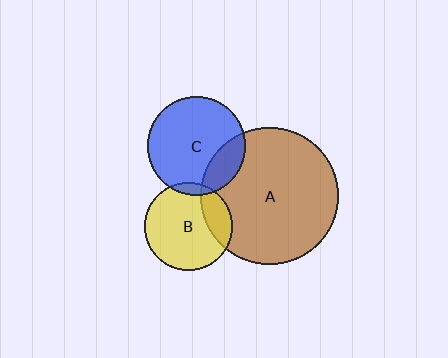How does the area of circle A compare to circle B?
Approximately 2.4 times.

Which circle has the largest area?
Circle A (brown).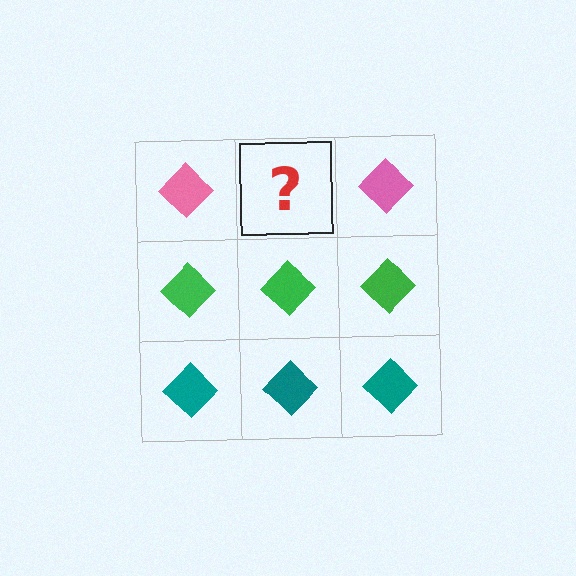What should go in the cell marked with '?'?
The missing cell should contain a pink diamond.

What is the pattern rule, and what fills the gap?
The rule is that each row has a consistent color. The gap should be filled with a pink diamond.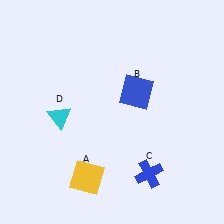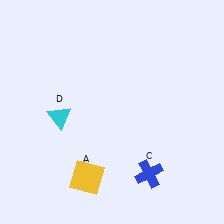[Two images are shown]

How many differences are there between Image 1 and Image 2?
There is 1 difference between the two images.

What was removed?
The blue square (B) was removed in Image 2.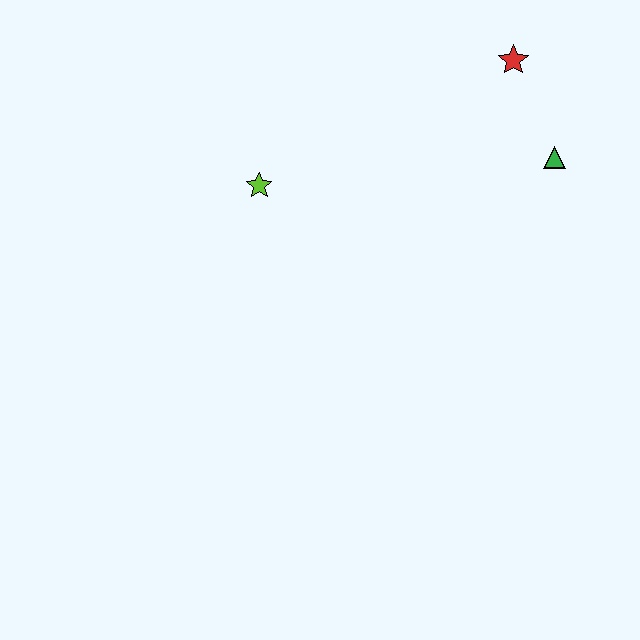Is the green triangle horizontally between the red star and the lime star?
No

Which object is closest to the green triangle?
The red star is closest to the green triangle.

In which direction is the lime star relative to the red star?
The lime star is to the left of the red star.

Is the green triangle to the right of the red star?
Yes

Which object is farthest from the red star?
The lime star is farthest from the red star.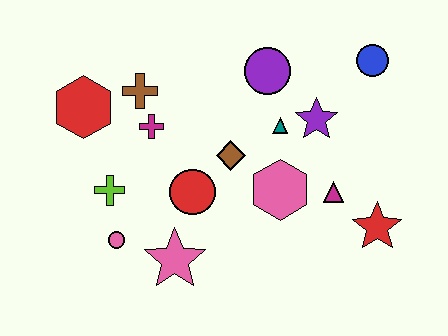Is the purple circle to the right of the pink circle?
Yes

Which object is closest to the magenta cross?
The brown cross is closest to the magenta cross.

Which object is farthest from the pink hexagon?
The red hexagon is farthest from the pink hexagon.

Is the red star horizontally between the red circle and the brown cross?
No